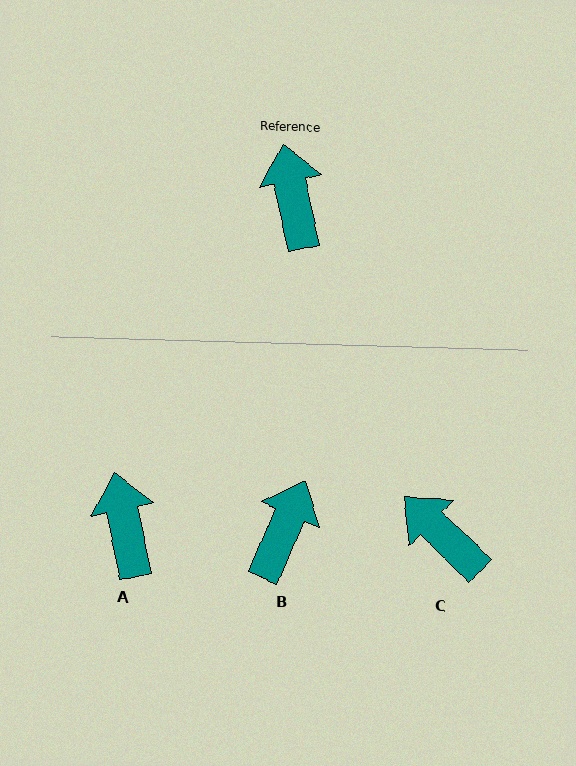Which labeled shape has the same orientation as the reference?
A.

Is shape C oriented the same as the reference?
No, it is off by about 34 degrees.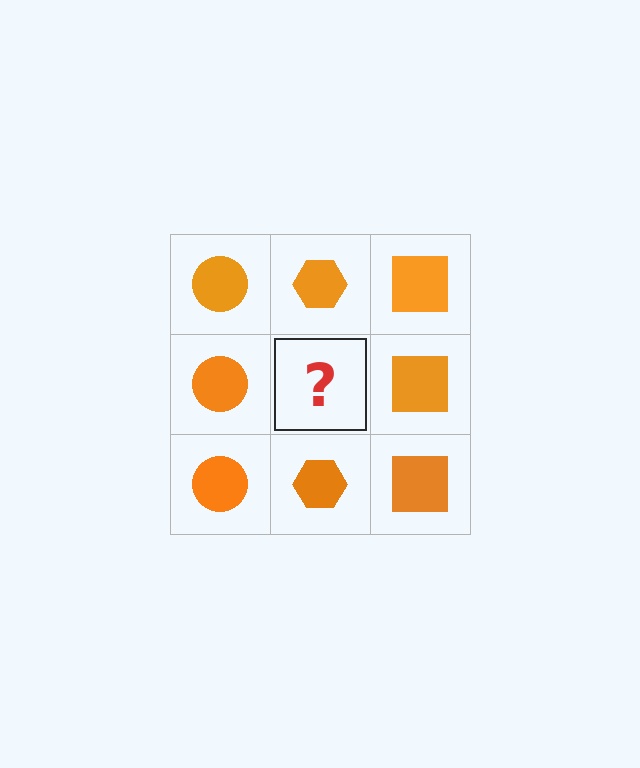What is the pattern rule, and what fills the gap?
The rule is that each column has a consistent shape. The gap should be filled with an orange hexagon.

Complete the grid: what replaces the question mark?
The question mark should be replaced with an orange hexagon.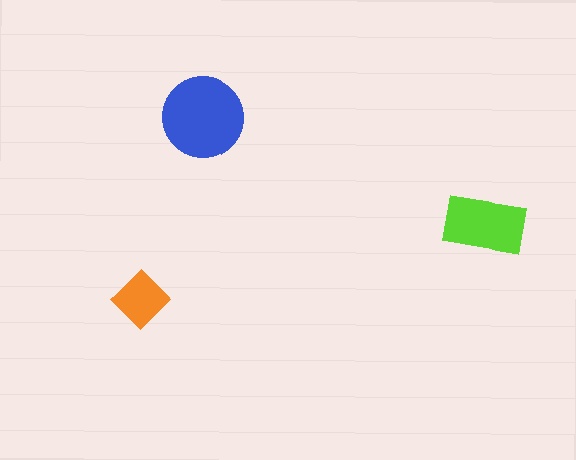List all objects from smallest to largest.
The orange diamond, the lime rectangle, the blue circle.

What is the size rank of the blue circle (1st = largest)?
1st.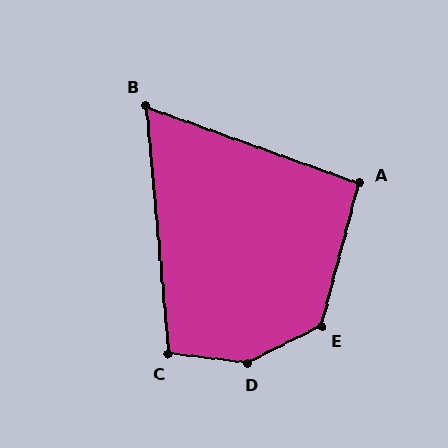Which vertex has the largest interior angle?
D, at approximately 146 degrees.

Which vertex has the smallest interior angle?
B, at approximately 65 degrees.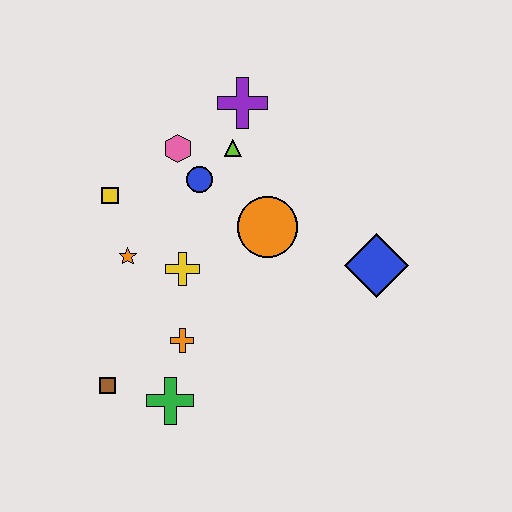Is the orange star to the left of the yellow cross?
Yes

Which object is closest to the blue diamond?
The orange circle is closest to the blue diamond.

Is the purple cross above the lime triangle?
Yes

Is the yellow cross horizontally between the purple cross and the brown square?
Yes